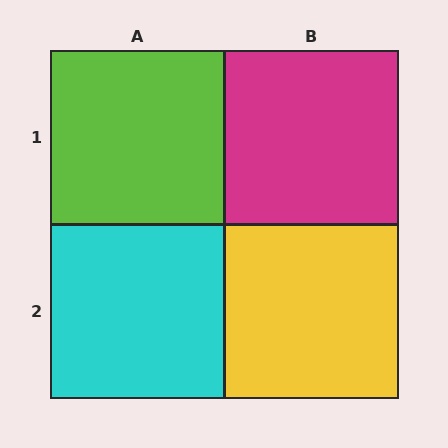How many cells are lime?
1 cell is lime.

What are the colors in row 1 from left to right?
Lime, magenta.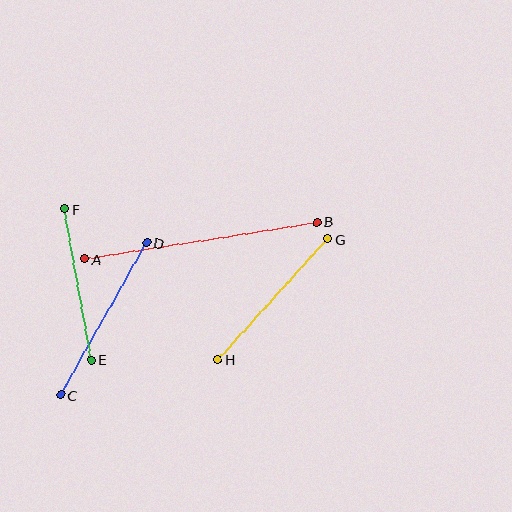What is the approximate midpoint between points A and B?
The midpoint is at approximately (201, 241) pixels.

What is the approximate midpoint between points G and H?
The midpoint is at approximately (273, 299) pixels.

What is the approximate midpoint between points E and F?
The midpoint is at approximately (78, 284) pixels.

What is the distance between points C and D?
The distance is approximately 175 pixels.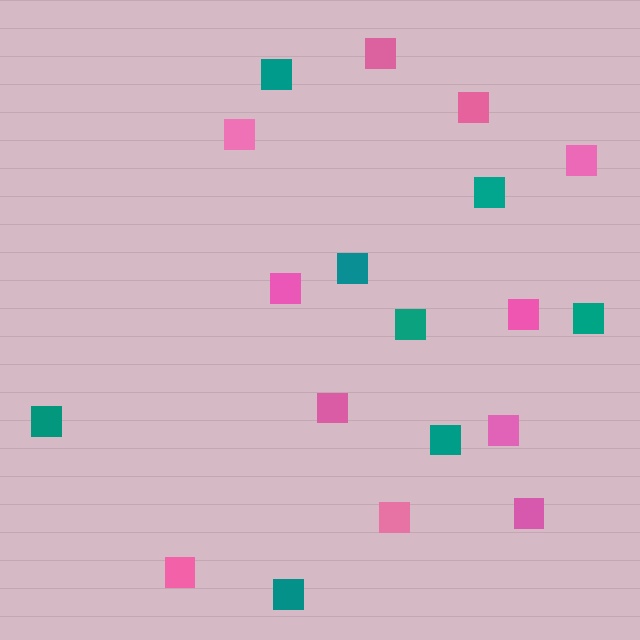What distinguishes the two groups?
There are 2 groups: one group of pink squares (11) and one group of teal squares (8).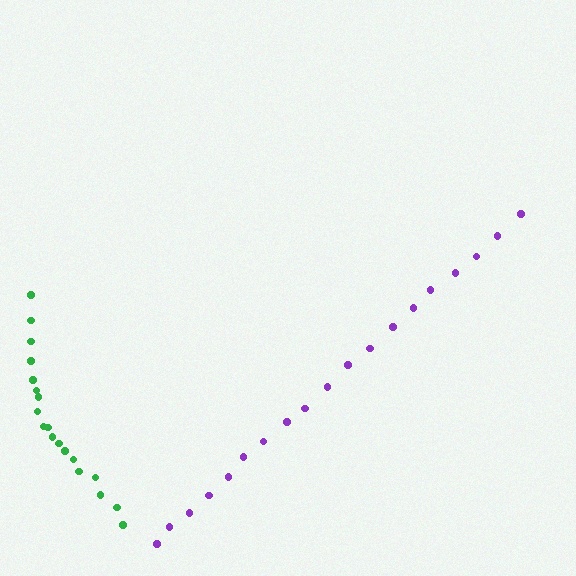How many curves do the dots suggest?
There are 2 distinct paths.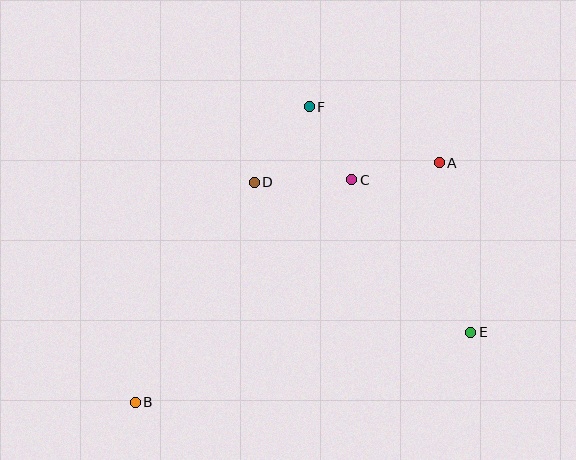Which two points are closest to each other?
Points C and F are closest to each other.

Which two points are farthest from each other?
Points A and B are farthest from each other.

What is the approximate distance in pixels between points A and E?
The distance between A and E is approximately 173 pixels.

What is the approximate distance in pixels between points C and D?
The distance between C and D is approximately 98 pixels.